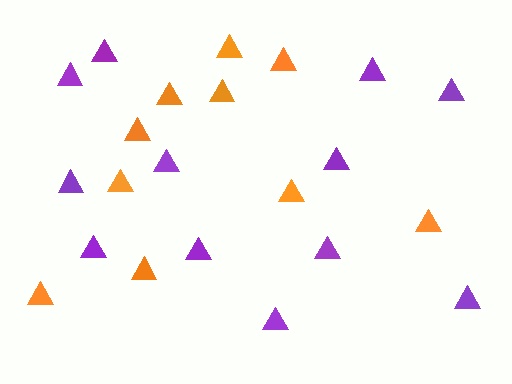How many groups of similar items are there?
There are 2 groups: one group of purple triangles (12) and one group of orange triangles (10).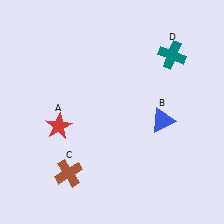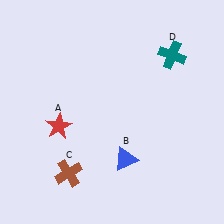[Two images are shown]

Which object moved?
The blue triangle (B) moved down.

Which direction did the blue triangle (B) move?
The blue triangle (B) moved down.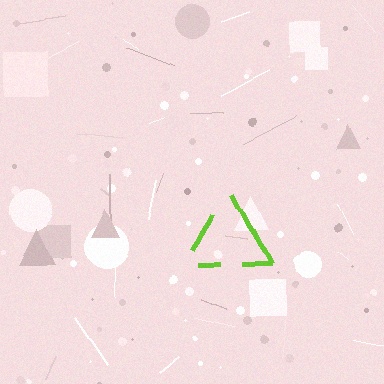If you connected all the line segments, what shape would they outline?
They would outline a triangle.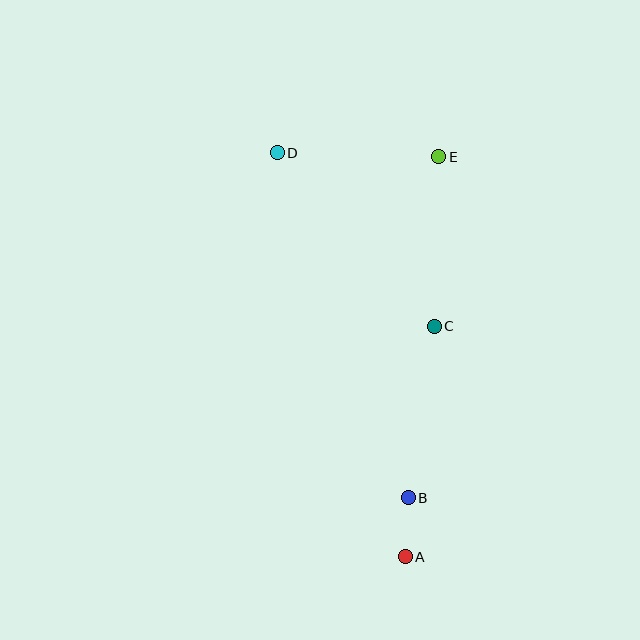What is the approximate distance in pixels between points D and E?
The distance between D and E is approximately 161 pixels.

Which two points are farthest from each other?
Points A and D are farthest from each other.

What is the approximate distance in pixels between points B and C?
The distance between B and C is approximately 173 pixels.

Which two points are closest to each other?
Points A and B are closest to each other.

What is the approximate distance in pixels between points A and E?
The distance between A and E is approximately 402 pixels.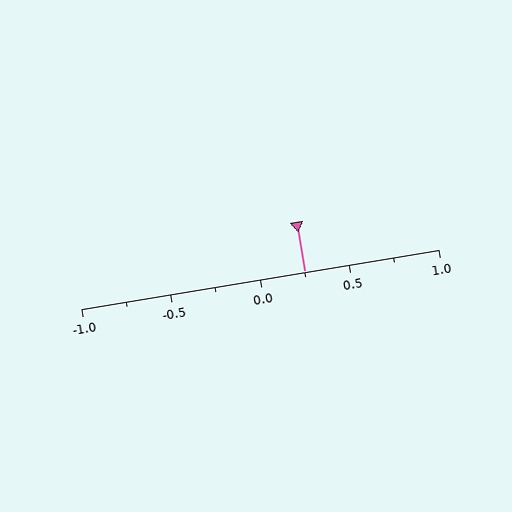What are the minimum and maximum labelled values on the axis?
The axis runs from -1.0 to 1.0.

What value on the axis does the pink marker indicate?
The marker indicates approximately 0.25.